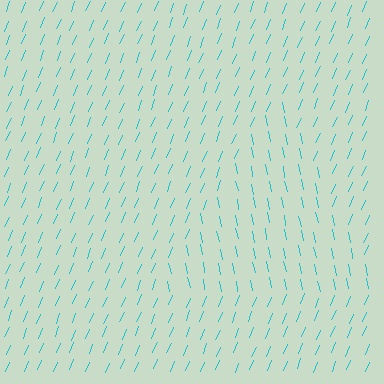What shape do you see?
I see a triangle.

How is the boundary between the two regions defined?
The boundary is defined purely by a change in line orientation (approximately 33 degrees difference). All lines are the same color and thickness.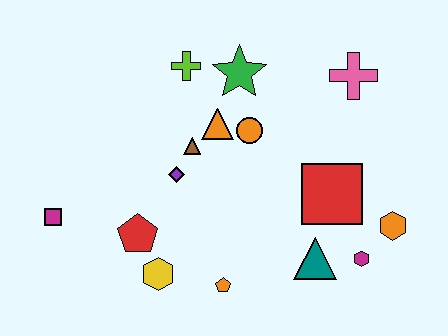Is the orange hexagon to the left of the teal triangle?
No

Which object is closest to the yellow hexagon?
The red pentagon is closest to the yellow hexagon.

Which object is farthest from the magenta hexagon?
The magenta square is farthest from the magenta hexagon.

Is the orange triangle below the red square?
No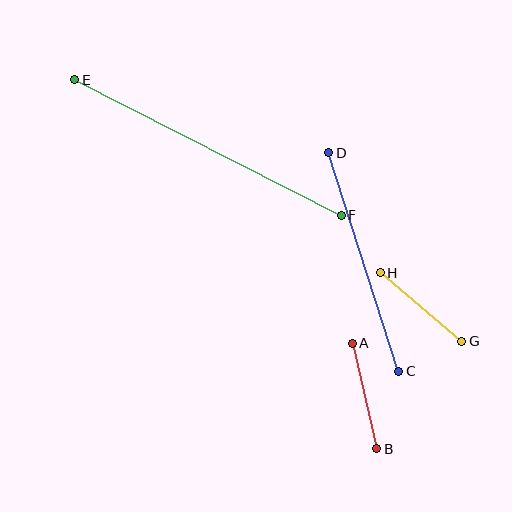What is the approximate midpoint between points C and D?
The midpoint is at approximately (364, 262) pixels.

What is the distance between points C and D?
The distance is approximately 229 pixels.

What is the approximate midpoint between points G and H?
The midpoint is at approximately (421, 307) pixels.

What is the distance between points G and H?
The distance is approximately 107 pixels.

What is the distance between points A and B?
The distance is approximately 108 pixels.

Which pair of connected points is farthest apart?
Points E and F are farthest apart.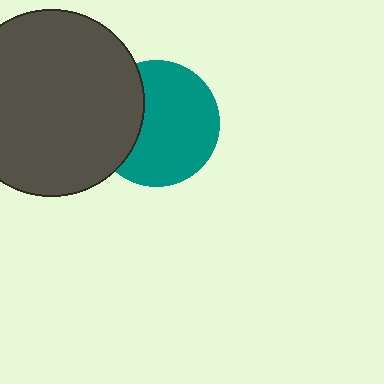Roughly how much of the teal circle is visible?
Most of it is visible (roughly 69%).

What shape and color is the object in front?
The object in front is a dark gray circle.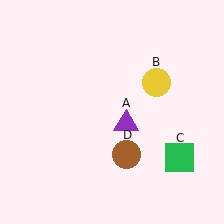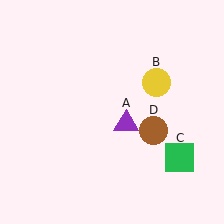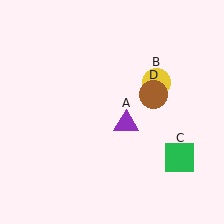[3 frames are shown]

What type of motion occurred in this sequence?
The brown circle (object D) rotated counterclockwise around the center of the scene.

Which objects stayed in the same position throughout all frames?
Purple triangle (object A) and yellow circle (object B) and green square (object C) remained stationary.